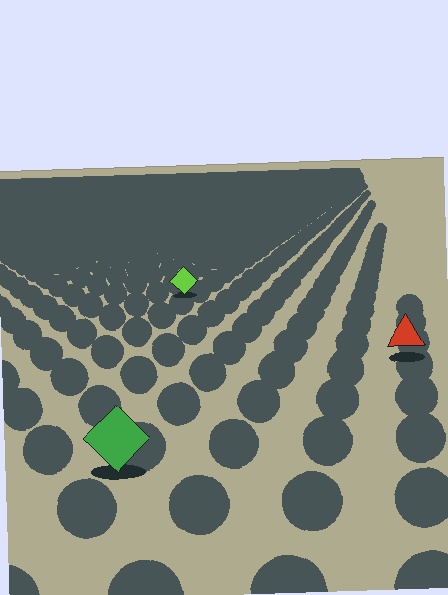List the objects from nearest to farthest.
From nearest to farthest: the green diamond, the red triangle, the lime diamond.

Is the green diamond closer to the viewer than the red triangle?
Yes. The green diamond is closer — you can tell from the texture gradient: the ground texture is coarser near it.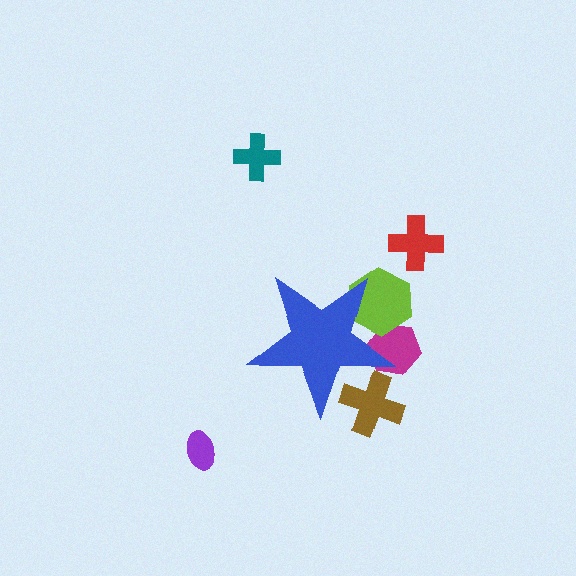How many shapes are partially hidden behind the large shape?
3 shapes are partially hidden.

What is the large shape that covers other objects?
A blue star.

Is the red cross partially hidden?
No, the red cross is fully visible.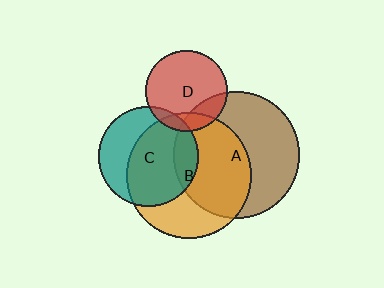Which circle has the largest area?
Circle A (brown).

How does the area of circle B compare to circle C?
Approximately 1.6 times.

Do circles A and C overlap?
Yes.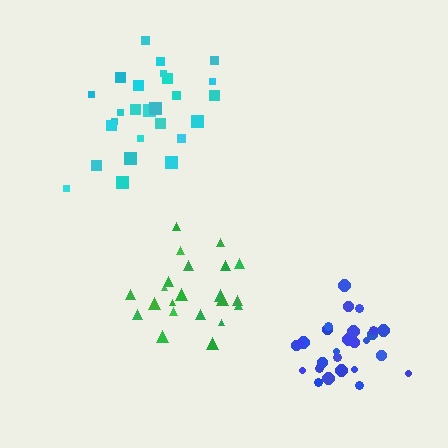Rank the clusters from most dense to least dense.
blue, cyan, green.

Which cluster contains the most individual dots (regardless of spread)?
Blue (27).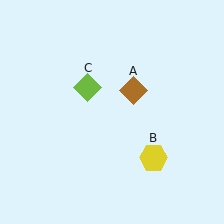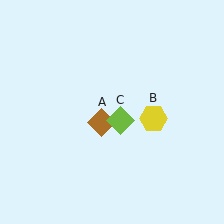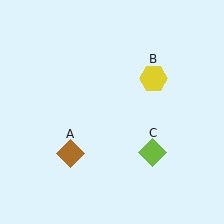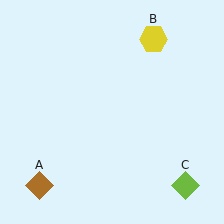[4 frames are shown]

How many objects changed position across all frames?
3 objects changed position: brown diamond (object A), yellow hexagon (object B), lime diamond (object C).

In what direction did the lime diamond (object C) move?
The lime diamond (object C) moved down and to the right.